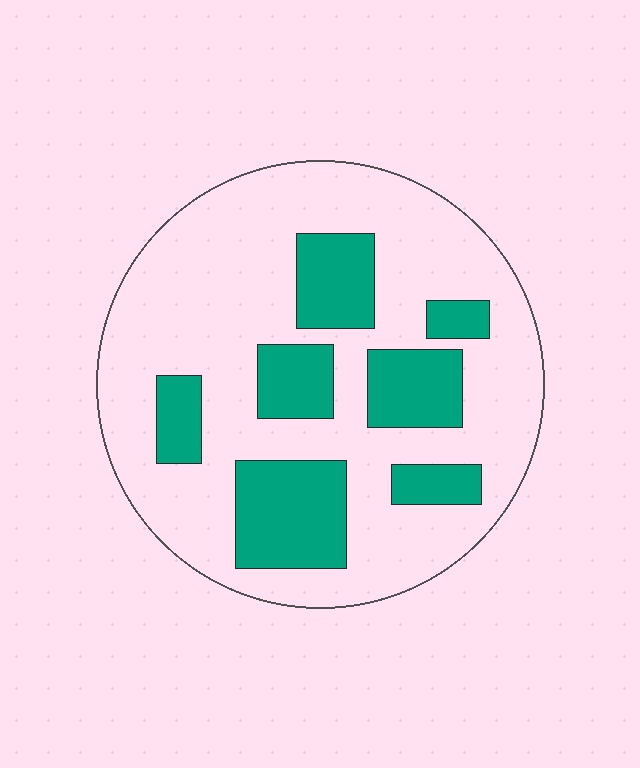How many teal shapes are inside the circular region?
7.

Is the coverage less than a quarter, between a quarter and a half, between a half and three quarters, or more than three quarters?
Between a quarter and a half.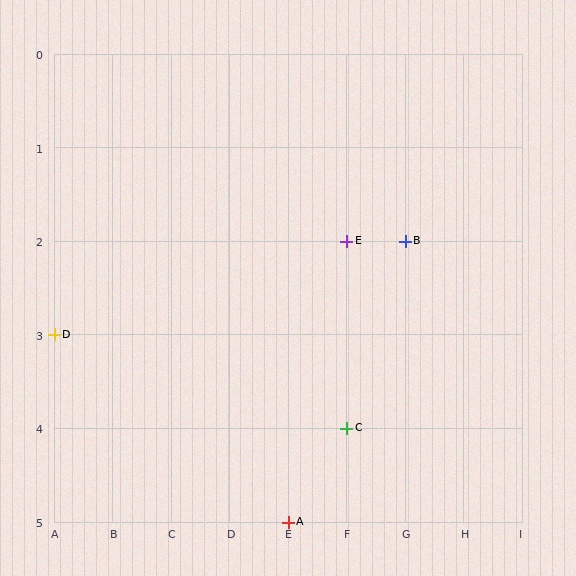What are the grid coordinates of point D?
Point D is at grid coordinates (A, 3).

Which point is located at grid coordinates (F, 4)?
Point C is at (F, 4).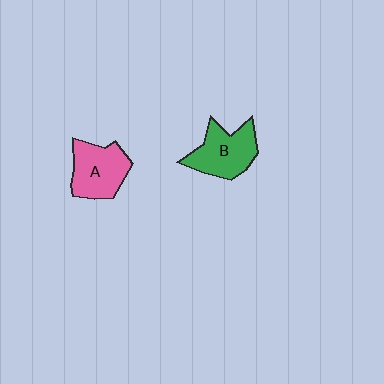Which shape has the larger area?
Shape B (green).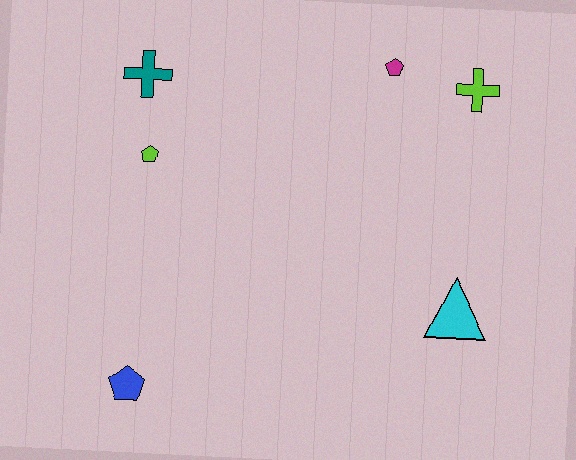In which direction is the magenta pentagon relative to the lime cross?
The magenta pentagon is to the left of the lime cross.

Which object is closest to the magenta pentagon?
The lime cross is closest to the magenta pentagon.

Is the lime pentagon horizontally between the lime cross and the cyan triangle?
No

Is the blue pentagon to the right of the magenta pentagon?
No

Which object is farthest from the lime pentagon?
The cyan triangle is farthest from the lime pentagon.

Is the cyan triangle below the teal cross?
Yes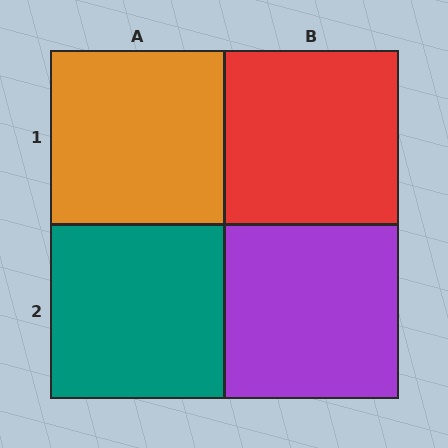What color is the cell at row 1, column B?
Red.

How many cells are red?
1 cell is red.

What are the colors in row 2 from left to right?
Teal, purple.